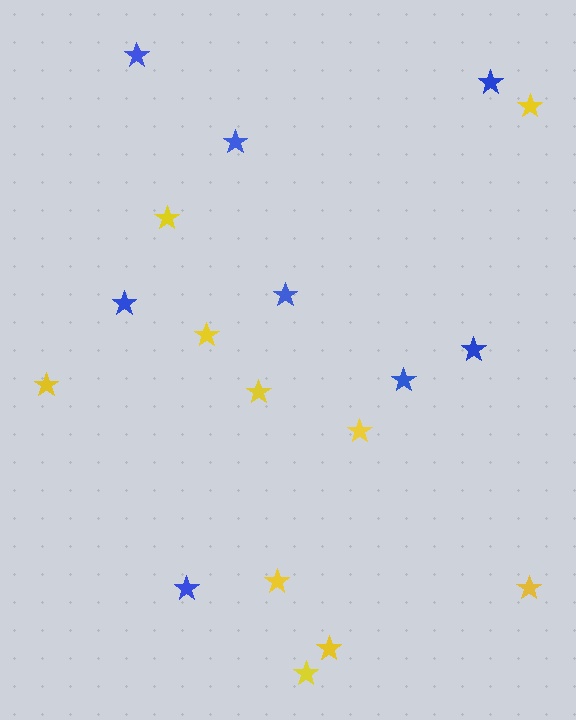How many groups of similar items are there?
There are 2 groups: one group of blue stars (8) and one group of yellow stars (10).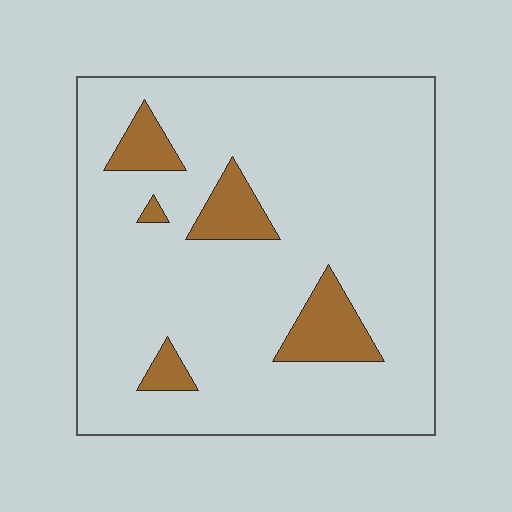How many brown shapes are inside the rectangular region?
5.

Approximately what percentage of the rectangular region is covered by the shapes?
Approximately 10%.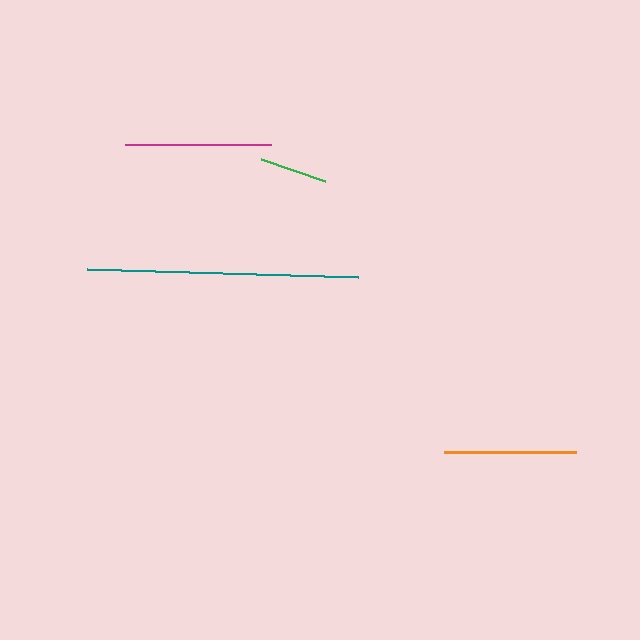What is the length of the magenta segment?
The magenta segment is approximately 145 pixels long.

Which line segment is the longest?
The teal line is the longest at approximately 271 pixels.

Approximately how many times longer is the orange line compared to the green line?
The orange line is approximately 2.0 times the length of the green line.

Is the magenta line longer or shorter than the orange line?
The magenta line is longer than the orange line.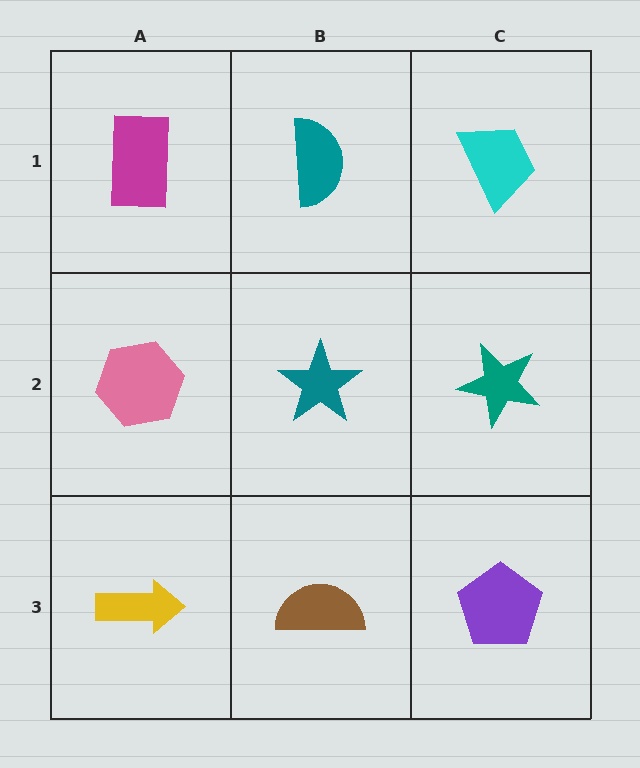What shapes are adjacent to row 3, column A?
A pink hexagon (row 2, column A), a brown semicircle (row 3, column B).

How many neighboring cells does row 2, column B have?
4.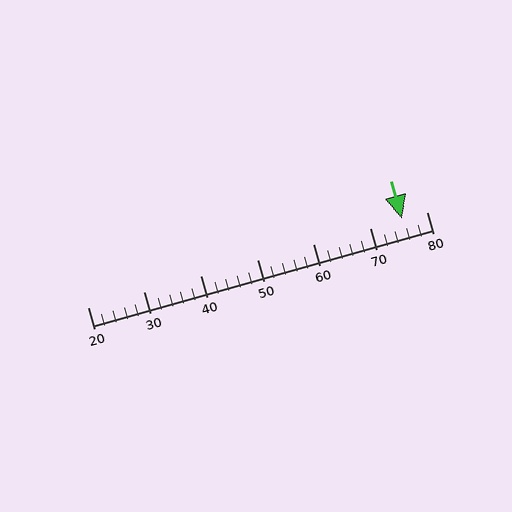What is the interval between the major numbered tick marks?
The major tick marks are spaced 10 units apart.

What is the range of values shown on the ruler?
The ruler shows values from 20 to 80.